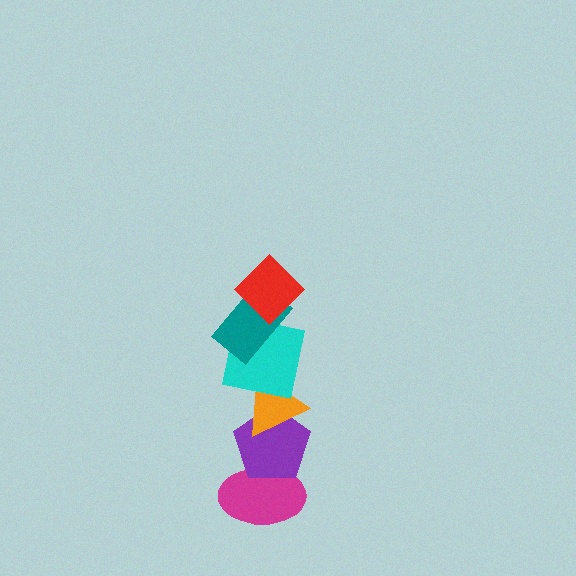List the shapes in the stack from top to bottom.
From top to bottom: the red diamond, the teal rectangle, the cyan square, the orange triangle, the purple pentagon, the magenta ellipse.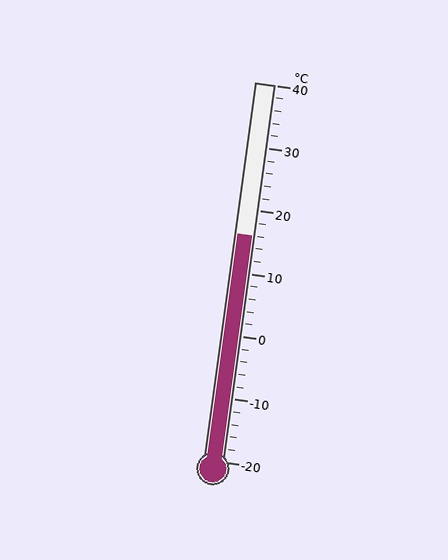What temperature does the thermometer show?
The thermometer shows approximately 16°C.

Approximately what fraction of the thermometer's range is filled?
The thermometer is filled to approximately 60% of its range.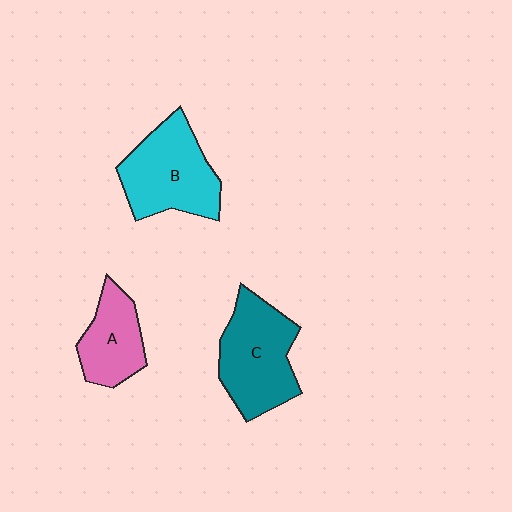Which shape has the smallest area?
Shape A (pink).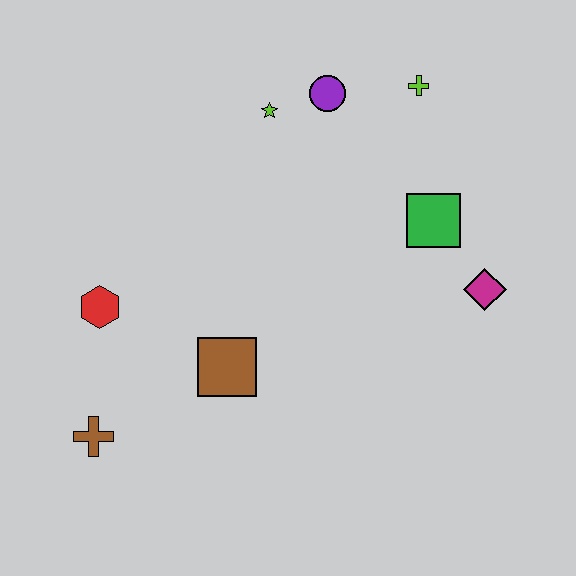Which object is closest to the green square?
The magenta diamond is closest to the green square.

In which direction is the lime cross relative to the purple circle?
The lime cross is to the right of the purple circle.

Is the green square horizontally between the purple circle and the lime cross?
No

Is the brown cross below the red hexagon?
Yes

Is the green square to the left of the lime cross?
No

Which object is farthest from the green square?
The brown cross is farthest from the green square.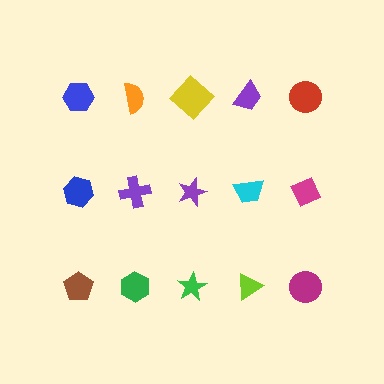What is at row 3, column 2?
A green hexagon.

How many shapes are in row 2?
5 shapes.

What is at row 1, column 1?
A blue hexagon.